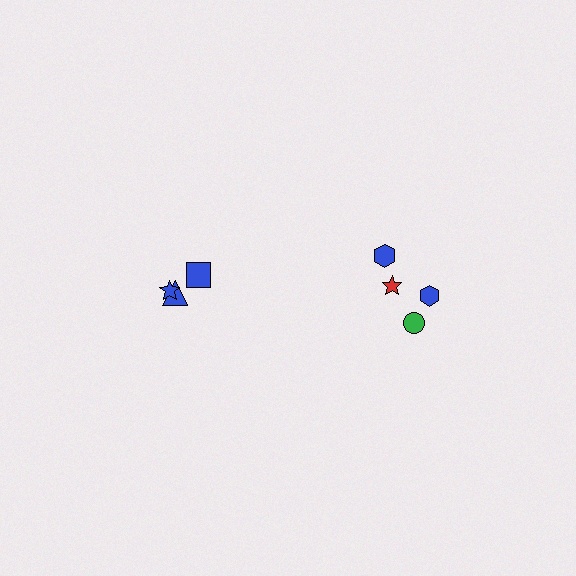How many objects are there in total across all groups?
There are 8 objects.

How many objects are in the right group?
There are 5 objects.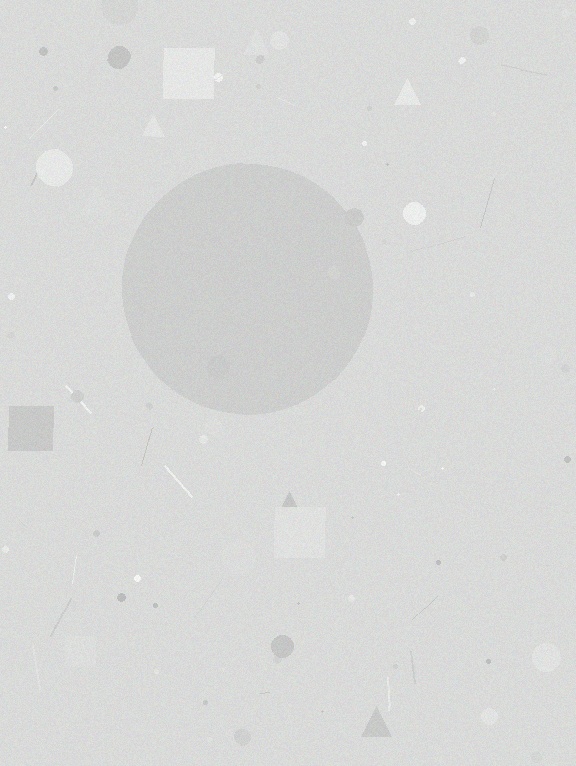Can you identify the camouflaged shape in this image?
The camouflaged shape is a circle.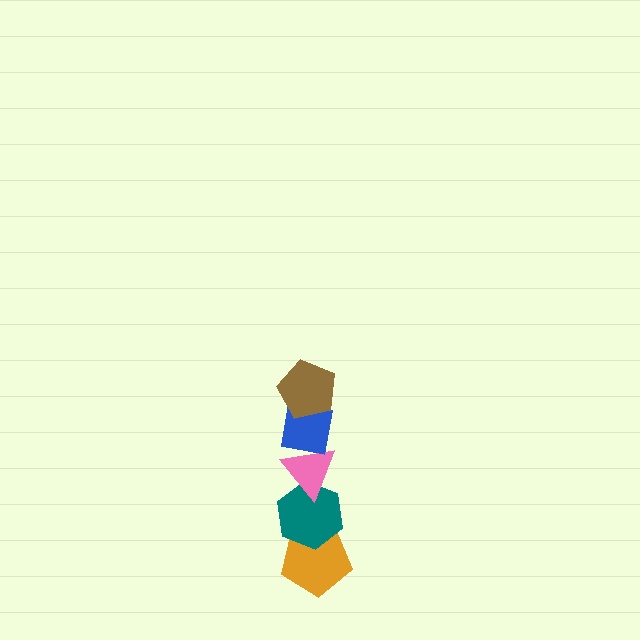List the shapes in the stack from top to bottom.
From top to bottom: the brown pentagon, the blue square, the pink triangle, the teal hexagon, the orange pentagon.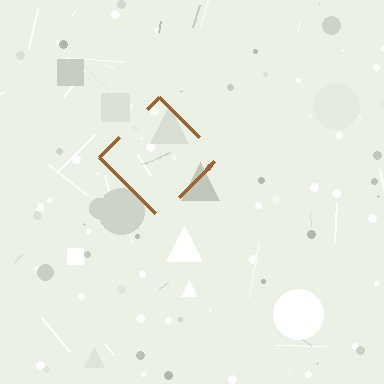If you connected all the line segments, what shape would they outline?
They would outline a diamond.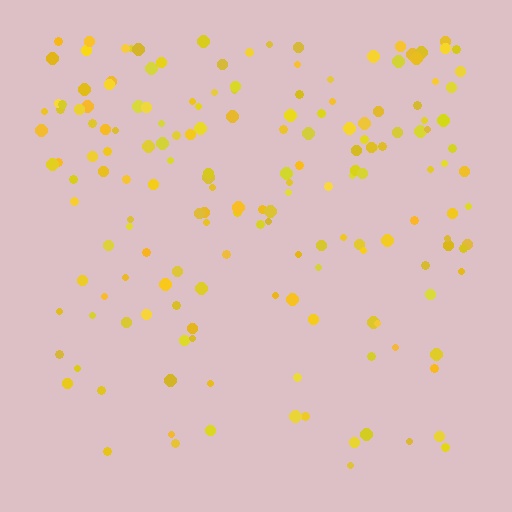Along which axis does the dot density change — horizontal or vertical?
Vertical.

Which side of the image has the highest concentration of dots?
The top.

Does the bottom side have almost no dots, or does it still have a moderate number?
Still a moderate number, just noticeably fewer than the top.